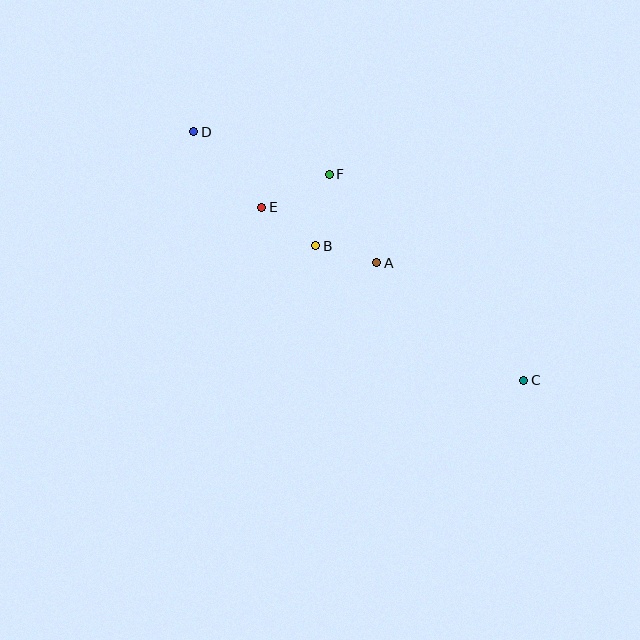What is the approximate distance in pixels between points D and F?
The distance between D and F is approximately 142 pixels.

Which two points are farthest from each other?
Points C and D are farthest from each other.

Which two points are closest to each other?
Points A and B are closest to each other.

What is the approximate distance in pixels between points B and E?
The distance between B and E is approximately 66 pixels.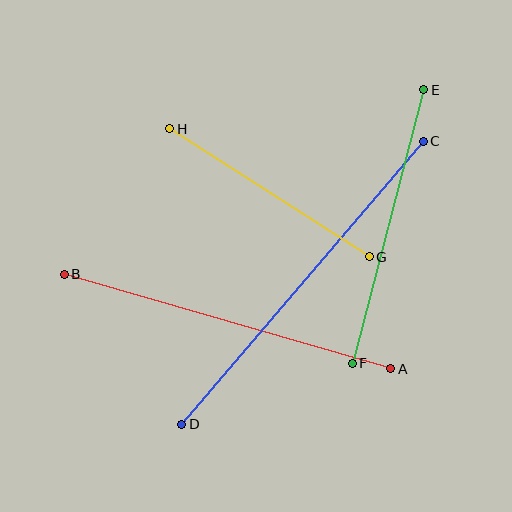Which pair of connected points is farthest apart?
Points C and D are farthest apart.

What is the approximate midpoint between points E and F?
The midpoint is at approximately (388, 226) pixels.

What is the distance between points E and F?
The distance is approximately 282 pixels.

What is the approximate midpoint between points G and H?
The midpoint is at approximately (270, 193) pixels.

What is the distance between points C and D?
The distance is approximately 372 pixels.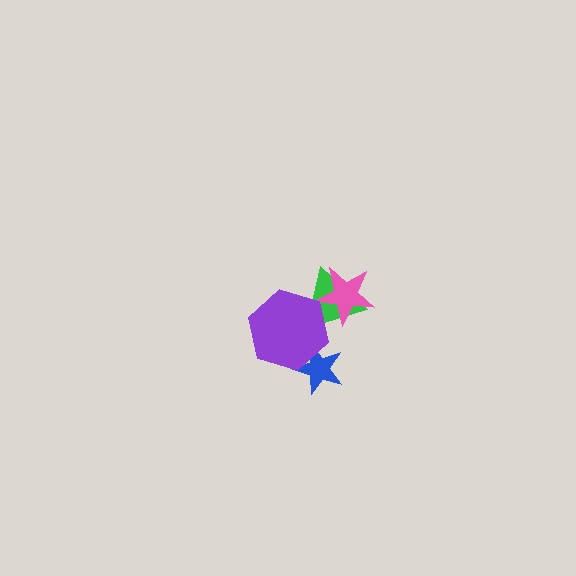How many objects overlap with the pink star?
1 object overlaps with the pink star.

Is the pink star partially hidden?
No, no other shape covers it.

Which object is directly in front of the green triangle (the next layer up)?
The pink star is directly in front of the green triangle.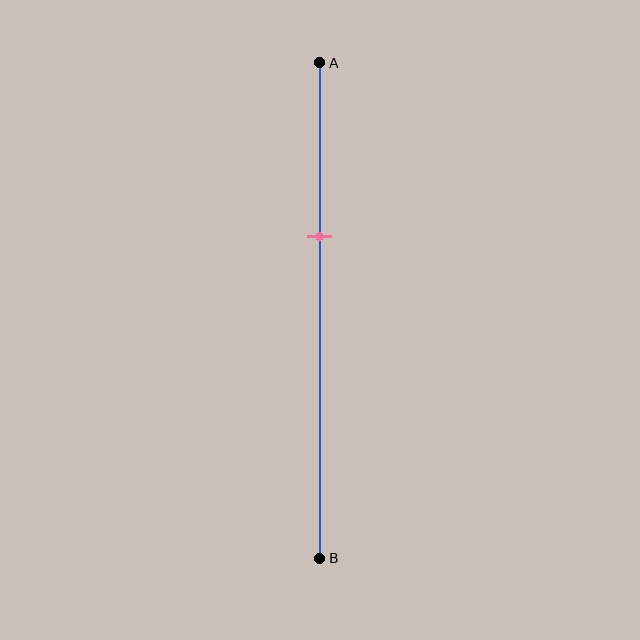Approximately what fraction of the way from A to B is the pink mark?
The pink mark is approximately 35% of the way from A to B.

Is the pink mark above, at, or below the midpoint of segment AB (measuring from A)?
The pink mark is above the midpoint of segment AB.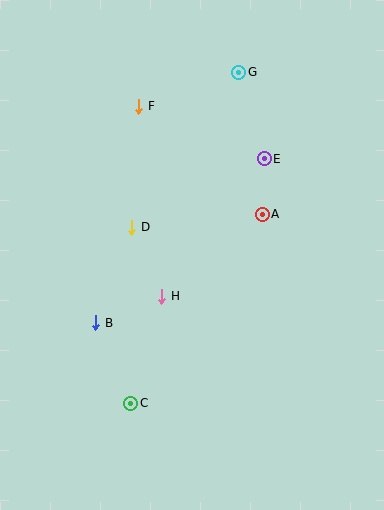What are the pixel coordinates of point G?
Point G is at (239, 72).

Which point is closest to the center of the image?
Point H at (162, 296) is closest to the center.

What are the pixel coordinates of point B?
Point B is at (96, 323).